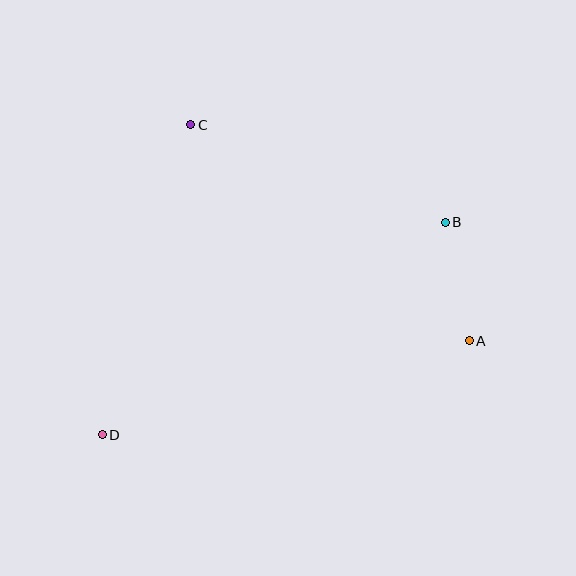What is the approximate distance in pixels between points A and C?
The distance between A and C is approximately 352 pixels.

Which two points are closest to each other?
Points A and B are closest to each other.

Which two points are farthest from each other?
Points B and D are farthest from each other.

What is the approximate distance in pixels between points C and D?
The distance between C and D is approximately 322 pixels.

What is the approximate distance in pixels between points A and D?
The distance between A and D is approximately 379 pixels.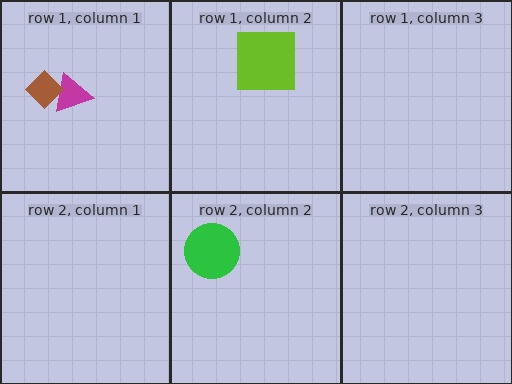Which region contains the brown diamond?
The row 1, column 1 region.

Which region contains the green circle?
The row 2, column 2 region.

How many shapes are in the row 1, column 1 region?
2.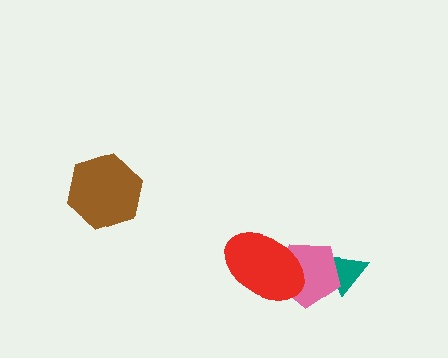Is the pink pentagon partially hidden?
Yes, it is partially covered by another shape.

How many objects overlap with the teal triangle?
1 object overlaps with the teal triangle.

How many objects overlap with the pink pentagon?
2 objects overlap with the pink pentagon.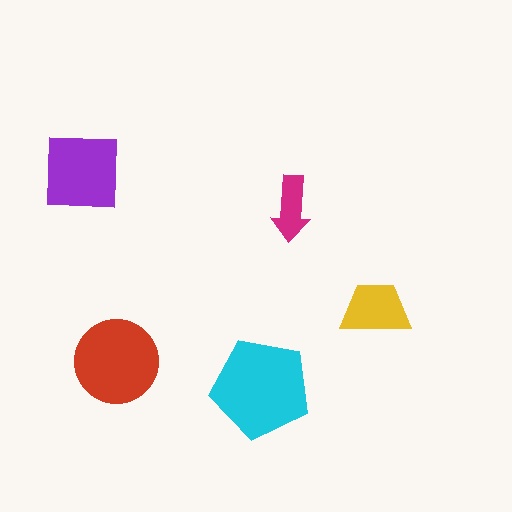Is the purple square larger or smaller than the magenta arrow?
Larger.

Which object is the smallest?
The magenta arrow.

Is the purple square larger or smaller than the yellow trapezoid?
Larger.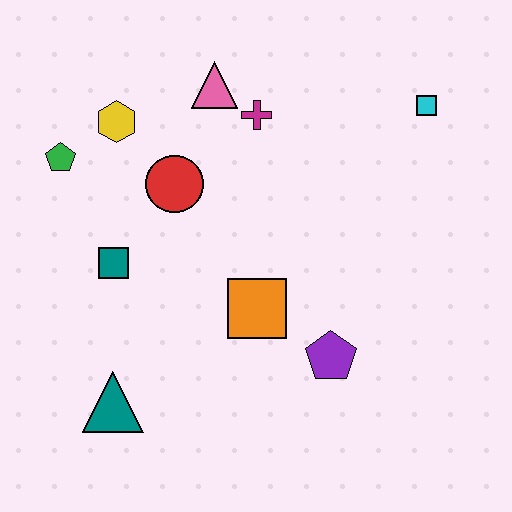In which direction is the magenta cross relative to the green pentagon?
The magenta cross is to the right of the green pentagon.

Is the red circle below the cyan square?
Yes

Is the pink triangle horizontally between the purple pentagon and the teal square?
Yes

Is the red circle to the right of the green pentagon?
Yes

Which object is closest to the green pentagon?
The yellow hexagon is closest to the green pentagon.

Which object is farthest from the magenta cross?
The teal triangle is farthest from the magenta cross.